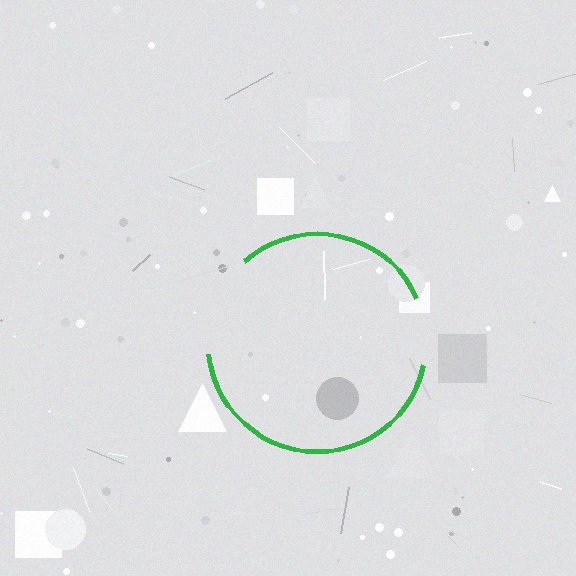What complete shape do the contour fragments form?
The contour fragments form a circle.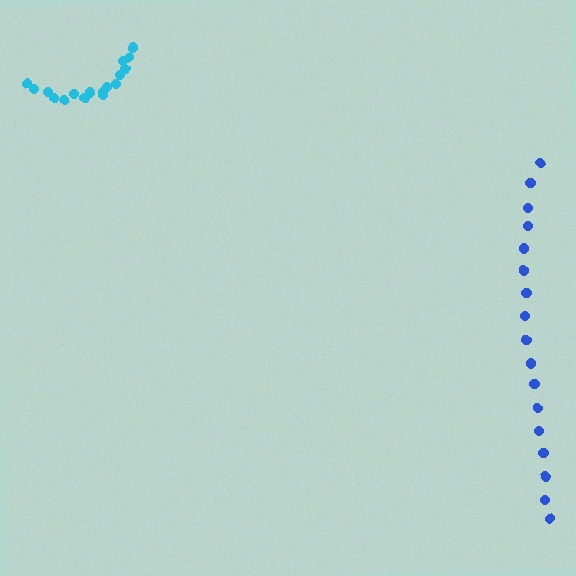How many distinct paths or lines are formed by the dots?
There are 2 distinct paths.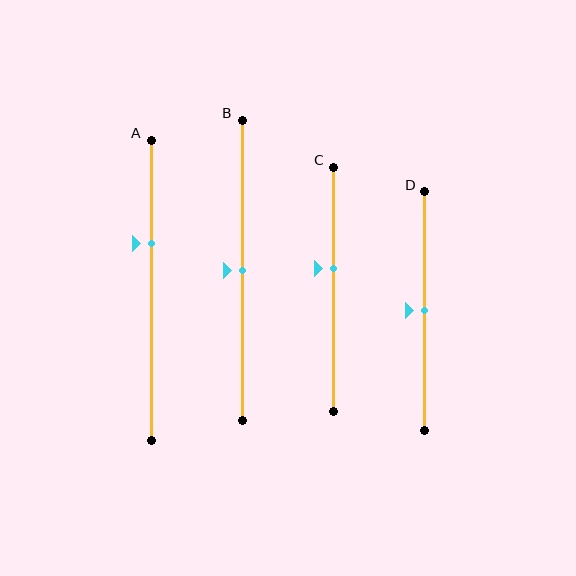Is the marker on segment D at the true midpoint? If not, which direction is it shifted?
Yes, the marker on segment D is at the true midpoint.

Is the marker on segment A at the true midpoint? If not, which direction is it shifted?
No, the marker on segment A is shifted upward by about 16% of the segment length.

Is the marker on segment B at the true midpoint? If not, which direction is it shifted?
Yes, the marker on segment B is at the true midpoint.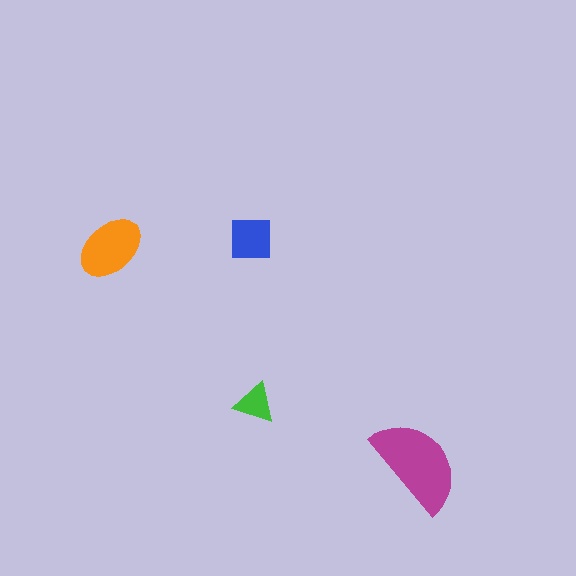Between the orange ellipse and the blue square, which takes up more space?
The orange ellipse.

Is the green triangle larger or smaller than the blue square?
Smaller.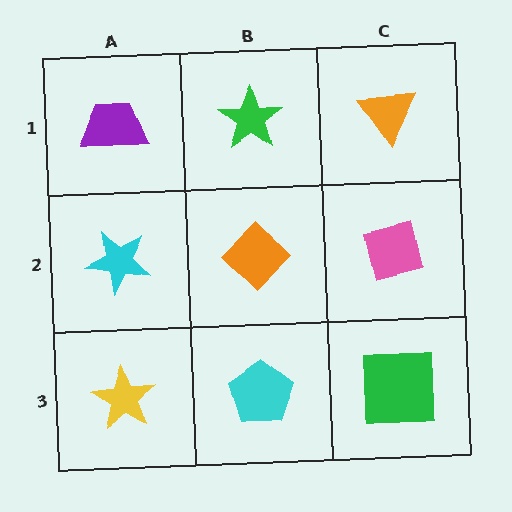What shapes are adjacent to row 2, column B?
A green star (row 1, column B), a cyan pentagon (row 3, column B), a cyan star (row 2, column A), a pink square (row 2, column C).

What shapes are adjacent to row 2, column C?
An orange triangle (row 1, column C), a green square (row 3, column C), an orange diamond (row 2, column B).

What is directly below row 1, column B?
An orange diamond.